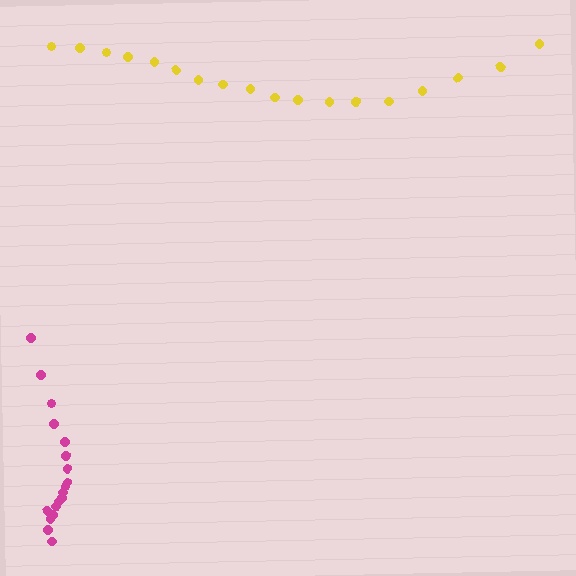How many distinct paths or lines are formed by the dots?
There are 2 distinct paths.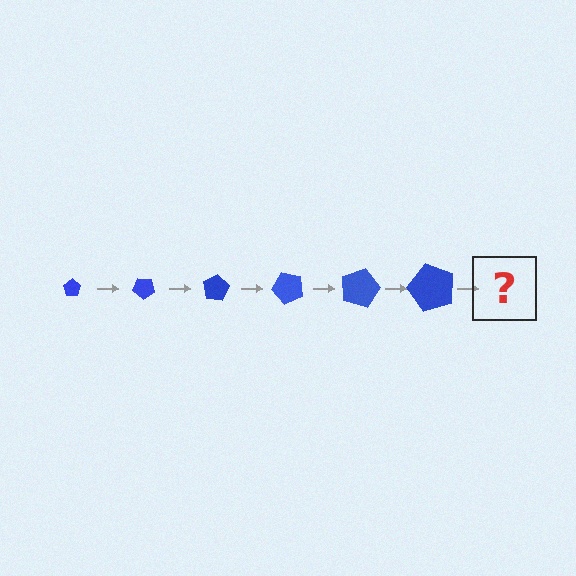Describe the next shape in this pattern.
It should be a pentagon, larger than the previous one and rotated 240 degrees from the start.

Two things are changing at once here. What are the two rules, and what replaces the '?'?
The two rules are that the pentagon grows larger each step and it rotates 40 degrees each step. The '?' should be a pentagon, larger than the previous one and rotated 240 degrees from the start.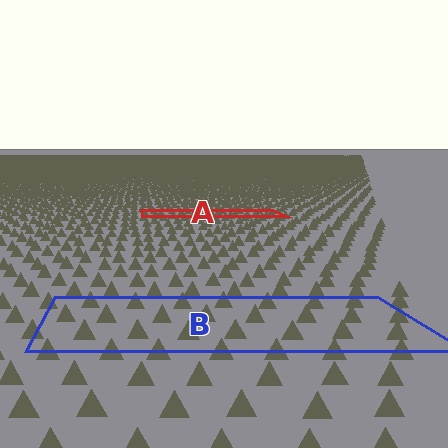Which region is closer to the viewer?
Region B is closer. The texture elements there are larger and more spread out.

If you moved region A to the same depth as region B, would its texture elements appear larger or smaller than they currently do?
They would appear larger. At a closer depth, the same texture elements are projected at a bigger on-screen size.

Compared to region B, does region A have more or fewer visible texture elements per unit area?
Region A has more texture elements per unit area — they are packed more densely because it is farther away.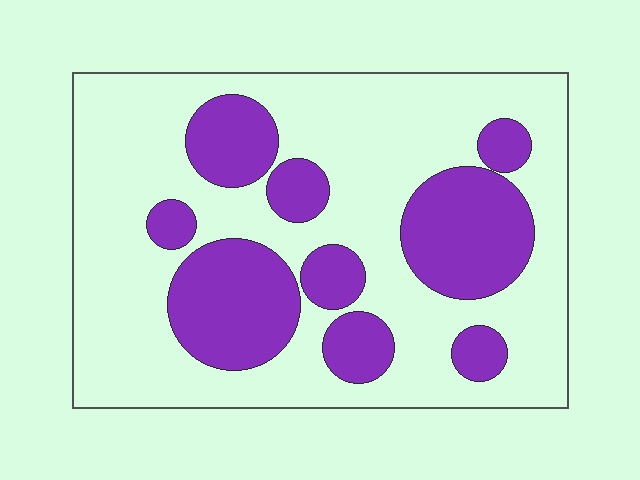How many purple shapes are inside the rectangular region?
9.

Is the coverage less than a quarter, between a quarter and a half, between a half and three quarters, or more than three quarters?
Between a quarter and a half.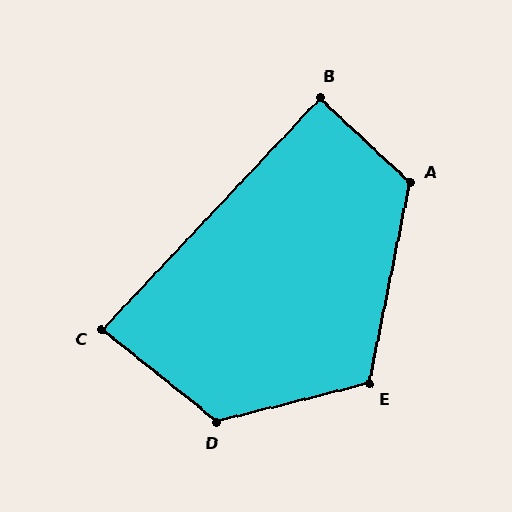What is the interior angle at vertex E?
Approximately 116 degrees (obtuse).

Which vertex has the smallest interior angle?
C, at approximately 86 degrees.